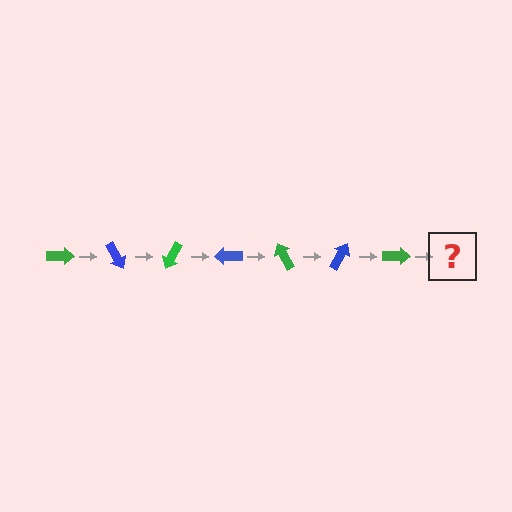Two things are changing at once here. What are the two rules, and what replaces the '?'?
The two rules are that it rotates 60 degrees each step and the color cycles through green and blue. The '?' should be a blue arrow, rotated 420 degrees from the start.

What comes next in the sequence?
The next element should be a blue arrow, rotated 420 degrees from the start.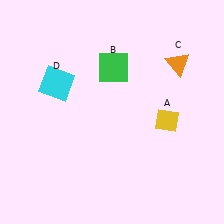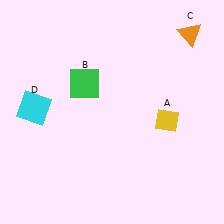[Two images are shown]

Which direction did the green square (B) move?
The green square (B) moved left.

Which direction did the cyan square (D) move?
The cyan square (D) moved down.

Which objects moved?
The objects that moved are: the green square (B), the orange triangle (C), the cyan square (D).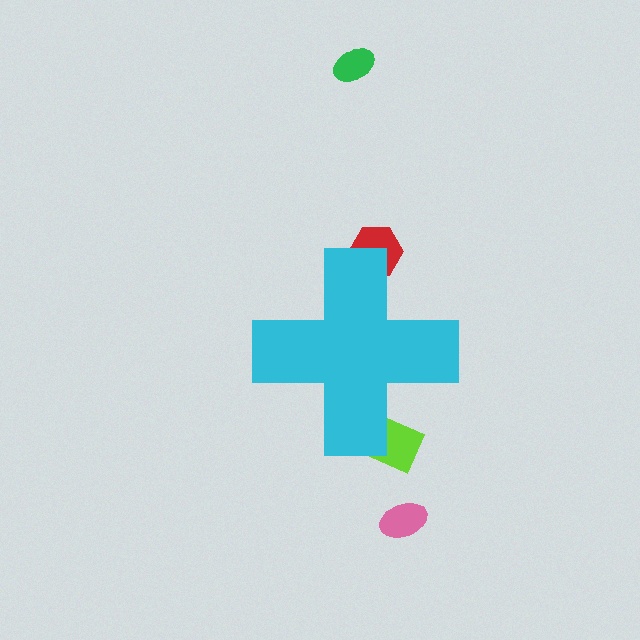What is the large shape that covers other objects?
A cyan cross.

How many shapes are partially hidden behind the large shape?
2 shapes are partially hidden.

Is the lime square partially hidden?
Yes, the lime square is partially hidden behind the cyan cross.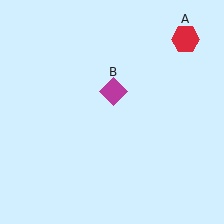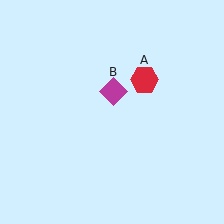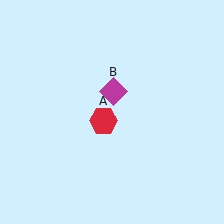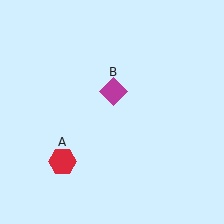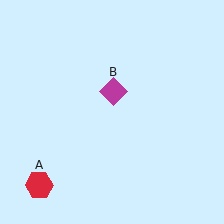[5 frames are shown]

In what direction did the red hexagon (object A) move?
The red hexagon (object A) moved down and to the left.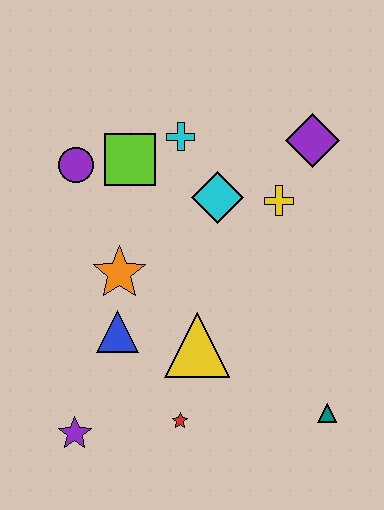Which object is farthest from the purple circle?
The teal triangle is farthest from the purple circle.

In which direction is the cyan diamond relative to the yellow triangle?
The cyan diamond is above the yellow triangle.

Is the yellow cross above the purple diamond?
No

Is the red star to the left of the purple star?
No